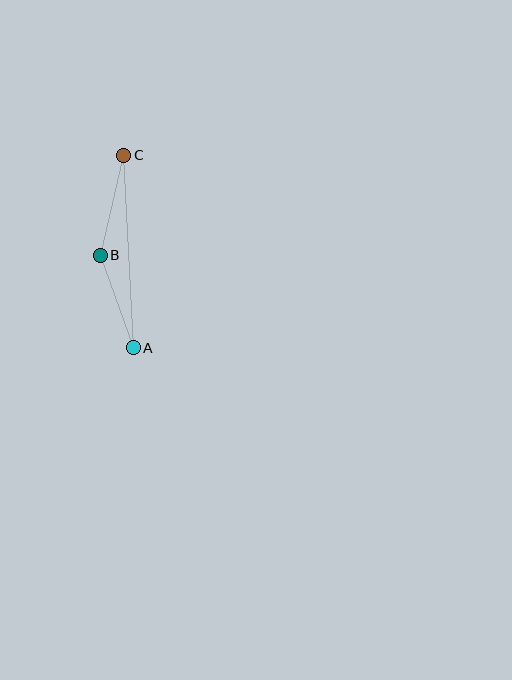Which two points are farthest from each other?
Points A and C are farthest from each other.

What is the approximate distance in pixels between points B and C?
The distance between B and C is approximately 103 pixels.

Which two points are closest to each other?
Points A and B are closest to each other.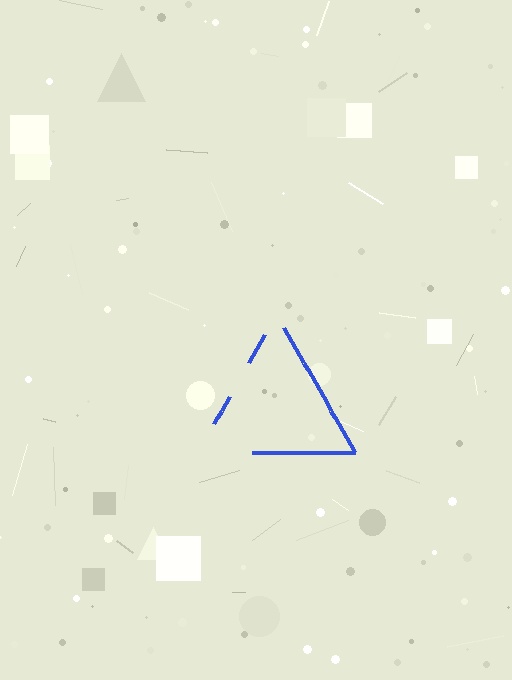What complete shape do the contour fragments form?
The contour fragments form a triangle.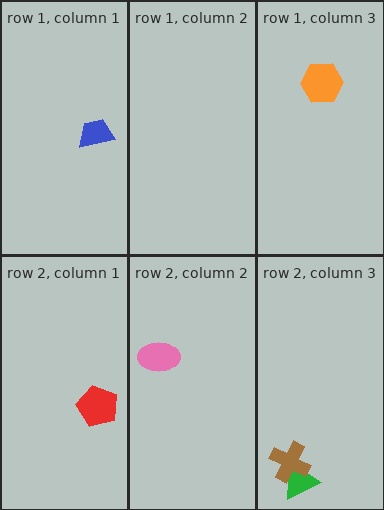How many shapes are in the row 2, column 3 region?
2.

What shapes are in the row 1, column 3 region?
The orange hexagon.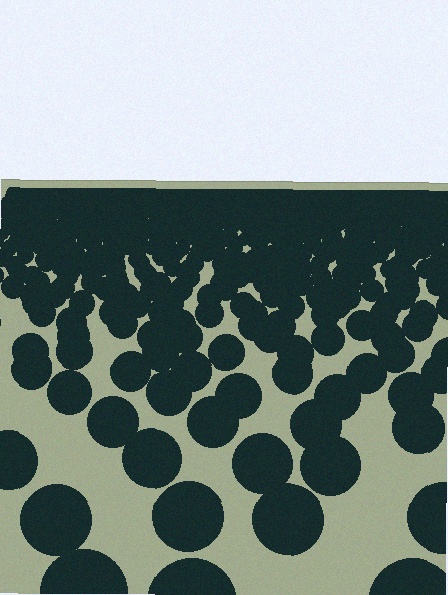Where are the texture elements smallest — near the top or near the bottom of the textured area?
Near the top.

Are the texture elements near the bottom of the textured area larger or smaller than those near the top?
Larger. Near the bottom, elements are closer to the viewer and appear at a bigger on-screen size.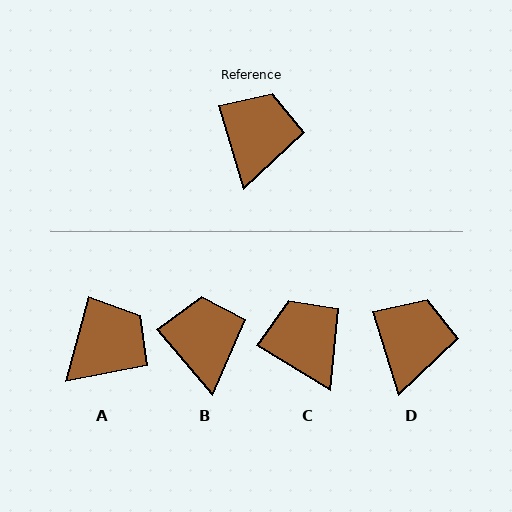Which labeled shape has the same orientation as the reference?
D.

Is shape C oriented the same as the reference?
No, it is off by about 42 degrees.